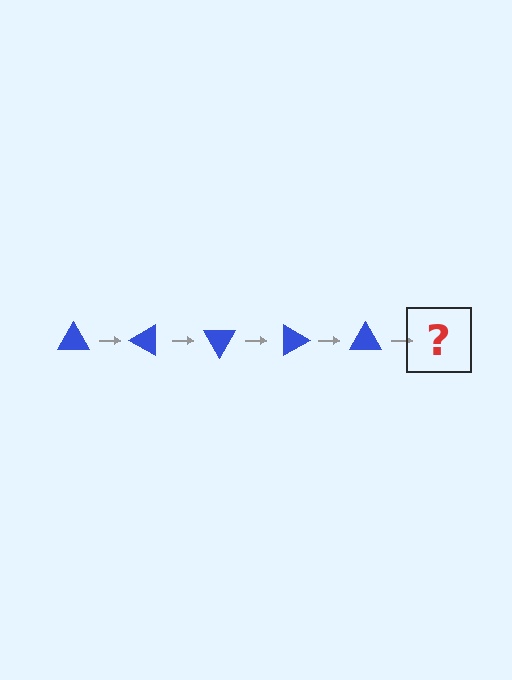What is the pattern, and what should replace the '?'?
The pattern is that the triangle rotates 30 degrees each step. The '?' should be a blue triangle rotated 150 degrees.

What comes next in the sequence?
The next element should be a blue triangle rotated 150 degrees.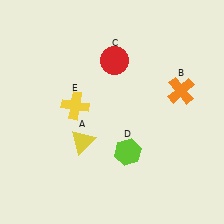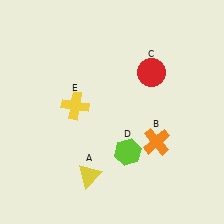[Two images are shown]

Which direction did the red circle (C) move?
The red circle (C) moved right.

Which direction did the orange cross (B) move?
The orange cross (B) moved down.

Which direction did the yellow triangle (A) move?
The yellow triangle (A) moved down.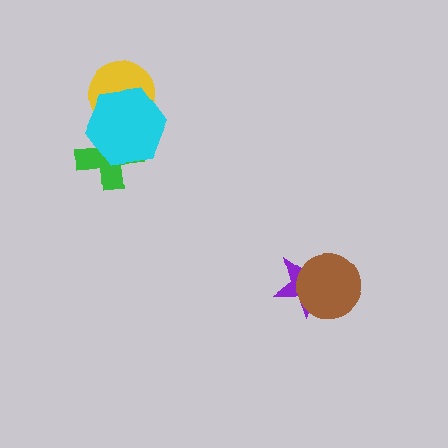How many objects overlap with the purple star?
1 object overlaps with the purple star.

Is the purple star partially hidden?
Yes, it is partially covered by another shape.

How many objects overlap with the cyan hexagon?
2 objects overlap with the cyan hexagon.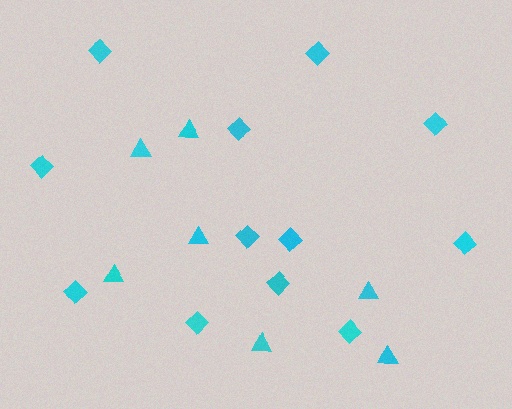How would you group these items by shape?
There are 2 groups: one group of diamonds (12) and one group of triangles (7).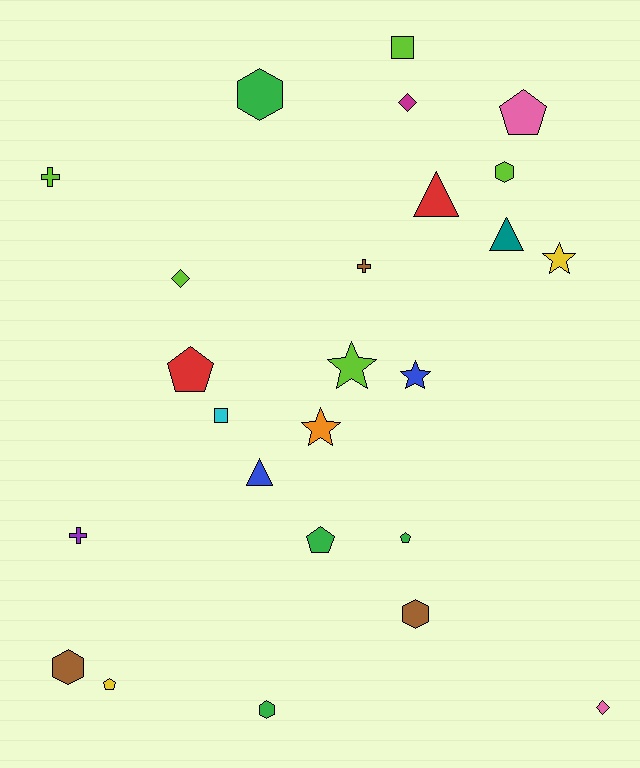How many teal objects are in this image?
There is 1 teal object.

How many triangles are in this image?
There are 3 triangles.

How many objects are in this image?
There are 25 objects.